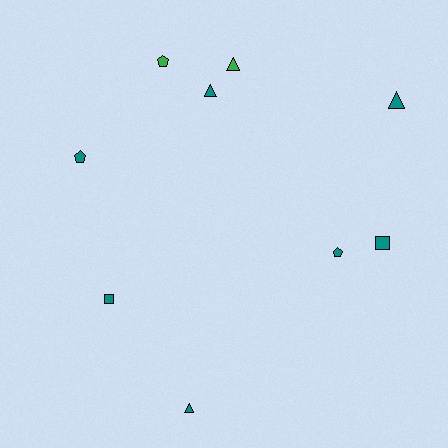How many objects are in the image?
There are 9 objects.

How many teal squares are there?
There are 2 teal squares.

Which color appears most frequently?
Teal, with 7 objects.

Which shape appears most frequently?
Triangle, with 4 objects.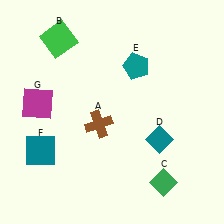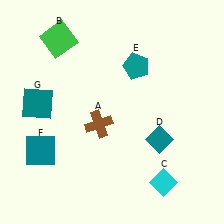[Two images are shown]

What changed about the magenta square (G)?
In Image 1, G is magenta. In Image 2, it changed to teal.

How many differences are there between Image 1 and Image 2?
There are 2 differences between the two images.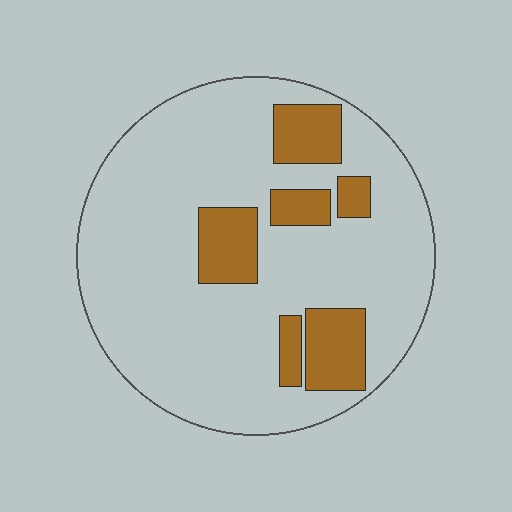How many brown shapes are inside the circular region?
6.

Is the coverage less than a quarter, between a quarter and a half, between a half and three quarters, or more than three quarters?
Less than a quarter.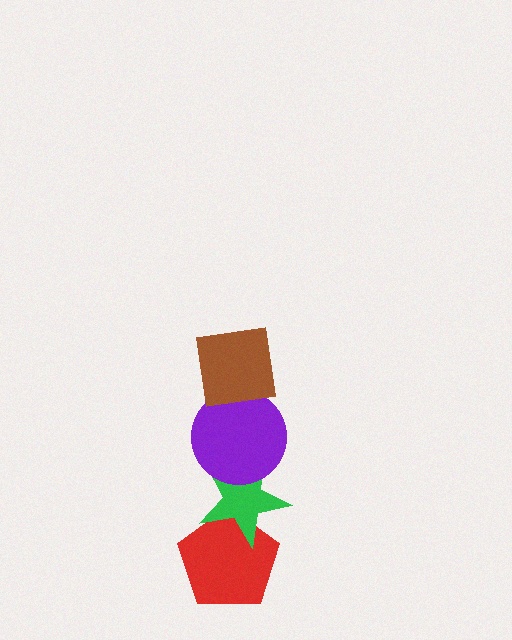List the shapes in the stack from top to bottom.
From top to bottom: the brown square, the purple circle, the green star, the red pentagon.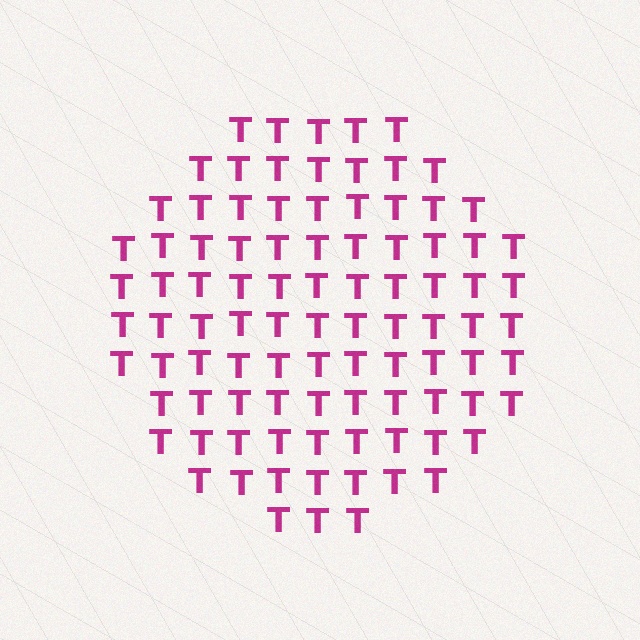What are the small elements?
The small elements are letter T's.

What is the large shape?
The large shape is a circle.